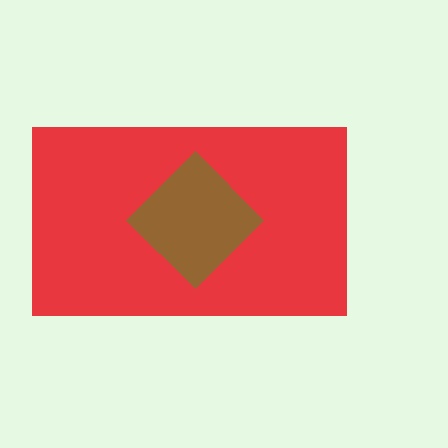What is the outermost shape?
The red rectangle.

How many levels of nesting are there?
2.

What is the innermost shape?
The brown diamond.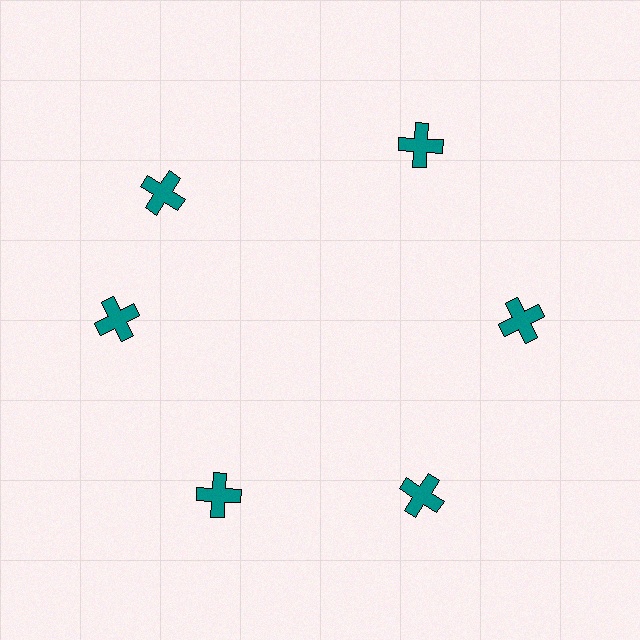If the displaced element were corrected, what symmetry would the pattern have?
It would have 6-fold rotational symmetry — the pattern would map onto itself every 60 degrees.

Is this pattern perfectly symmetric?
No. The 6 teal crosses are arranged in a ring, but one element near the 11 o'clock position is rotated out of alignment along the ring, breaking the 6-fold rotational symmetry.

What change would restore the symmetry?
The symmetry would be restored by rotating it back into even spacing with its neighbors so that all 6 crosses sit at equal angles and equal distance from the center.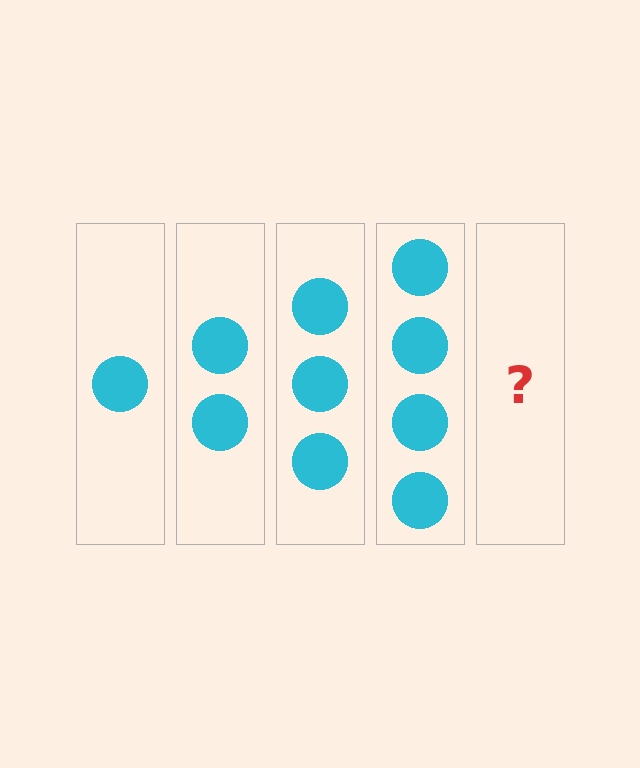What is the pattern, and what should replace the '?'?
The pattern is that each step adds one more circle. The '?' should be 5 circles.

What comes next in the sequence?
The next element should be 5 circles.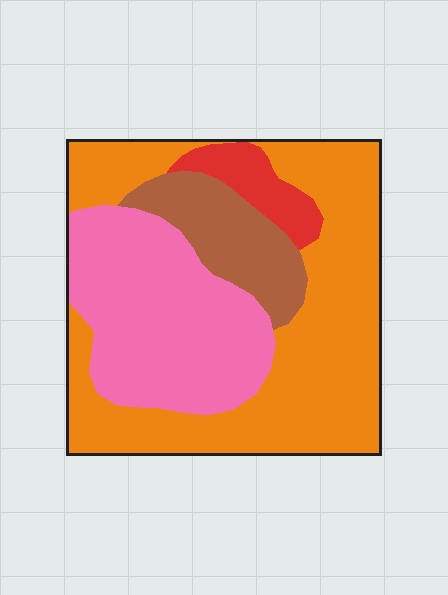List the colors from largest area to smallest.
From largest to smallest: orange, pink, brown, red.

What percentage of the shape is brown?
Brown covers 13% of the shape.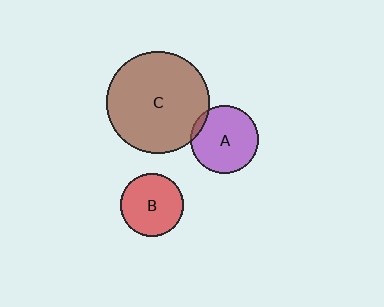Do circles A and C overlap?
Yes.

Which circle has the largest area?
Circle C (brown).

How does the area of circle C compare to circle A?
Approximately 2.3 times.